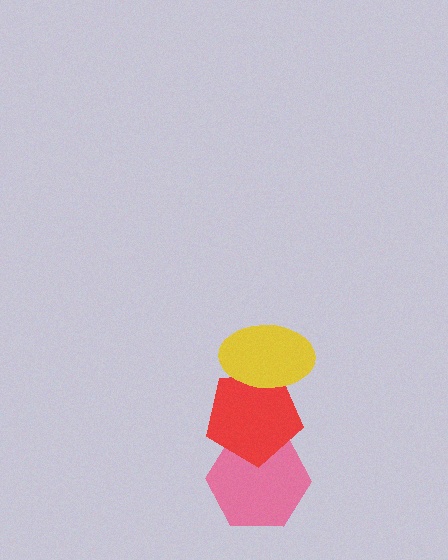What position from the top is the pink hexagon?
The pink hexagon is 3rd from the top.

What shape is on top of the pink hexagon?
The red pentagon is on top of the pink hexagon.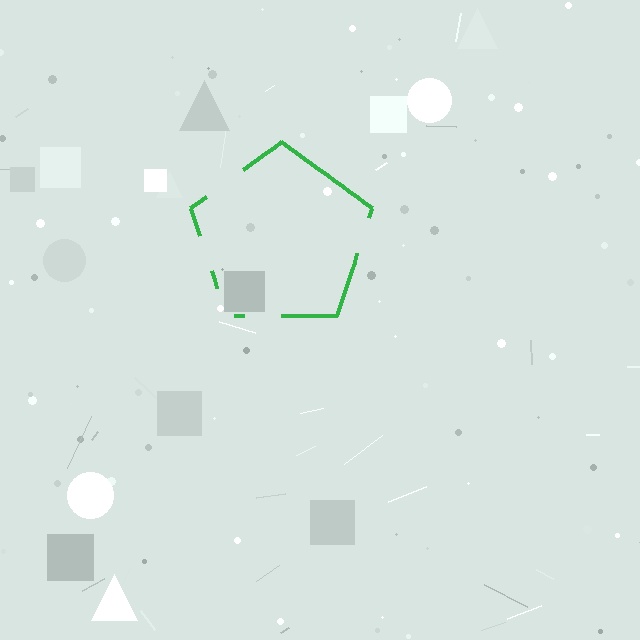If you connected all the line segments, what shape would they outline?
They would outline a pentagon.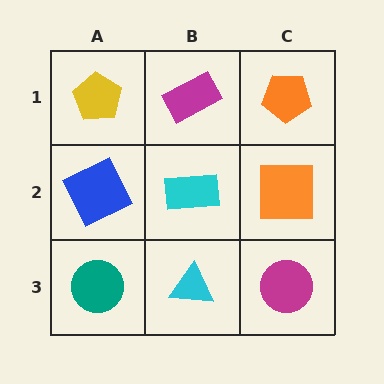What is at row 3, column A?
A teal circle.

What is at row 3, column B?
A cyan triangle.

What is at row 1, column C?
An orange pentagon.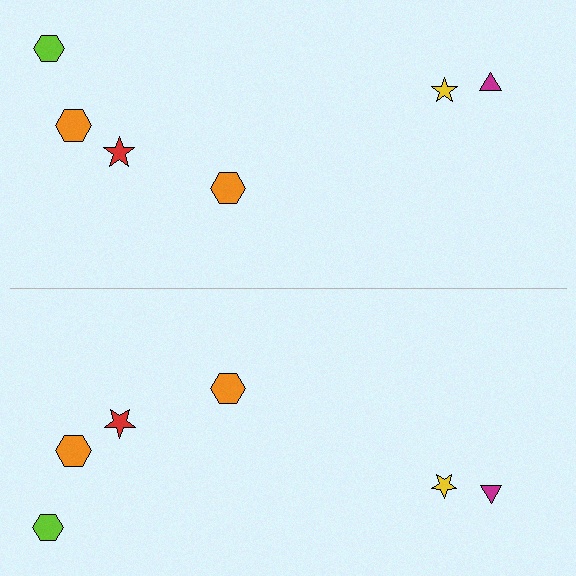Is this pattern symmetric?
Yes, this pattern has bilateral (reflection) symmetry.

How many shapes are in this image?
There are 12 shapes in this image.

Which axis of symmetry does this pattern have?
The pattern has a horizontal axis of symmetry running through the center of the image.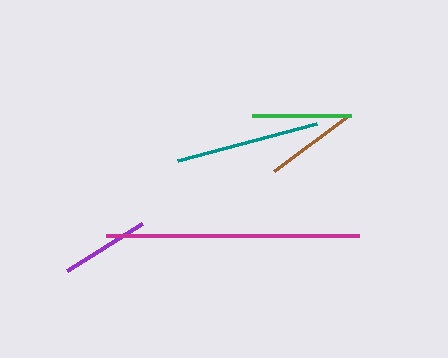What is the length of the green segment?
The green segment is approximately 99 pixels long.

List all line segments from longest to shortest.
From longest to shortest: magenta, teal, green, brown, purple.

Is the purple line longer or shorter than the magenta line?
The magenta line is longer than the purple line.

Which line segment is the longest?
The magenta line is the longest at approximately 253 pixels.